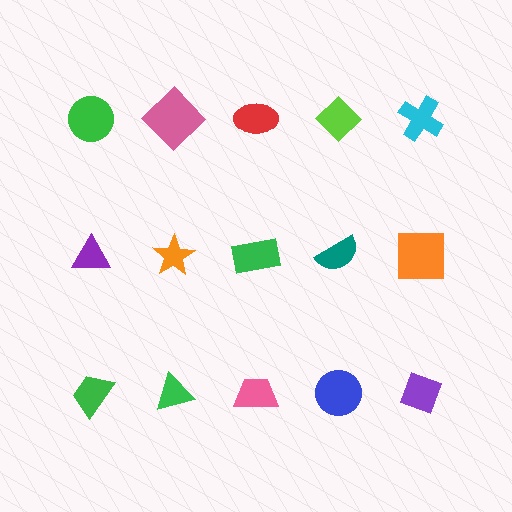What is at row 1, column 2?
A pink diamond.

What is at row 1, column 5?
A cyan cross.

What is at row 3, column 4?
A blue circle.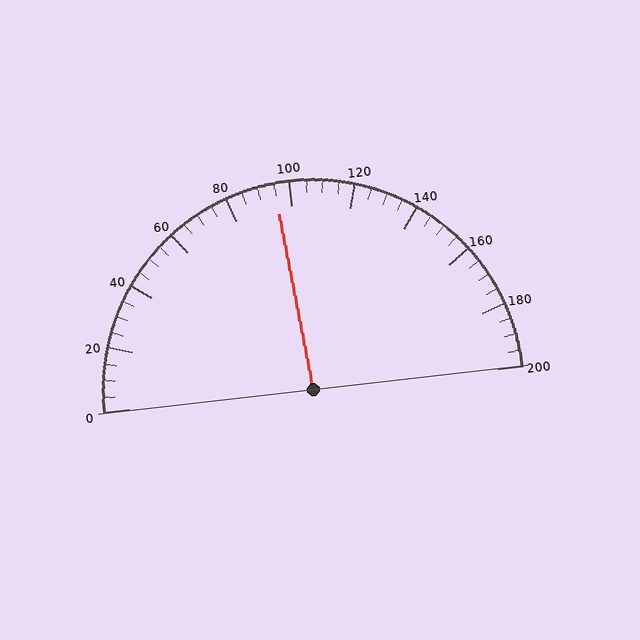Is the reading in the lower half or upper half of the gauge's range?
The reading is in the lower half of the range (0 to 200).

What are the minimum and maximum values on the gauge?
The gauge ranges from 0 to 200.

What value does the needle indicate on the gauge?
The needle indicates approximately 95.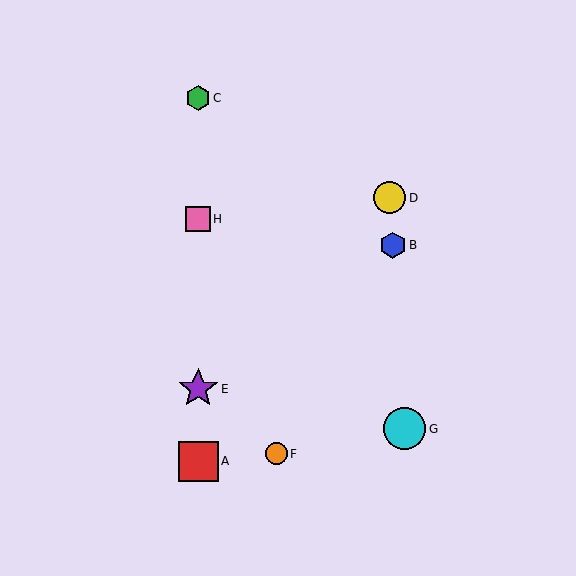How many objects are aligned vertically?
4 objects (A, C, E, H) are aligned vertically.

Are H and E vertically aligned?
Yes, both are at x≈198.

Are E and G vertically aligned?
No, E is at x≈198 and G is at x≈405.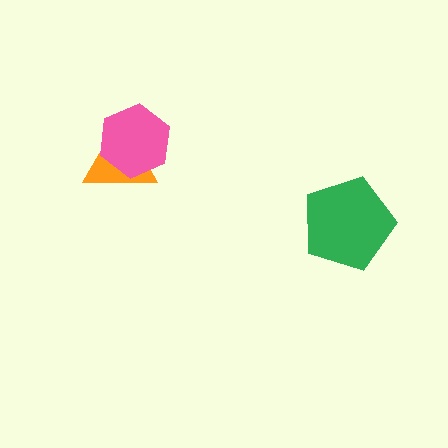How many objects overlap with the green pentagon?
0 objects overlap with the green pentagon.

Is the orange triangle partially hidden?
Yes, it is partially covered by another shape.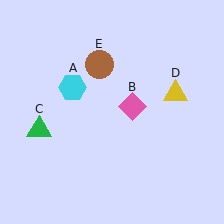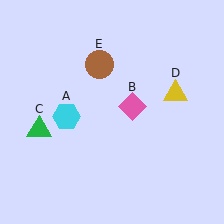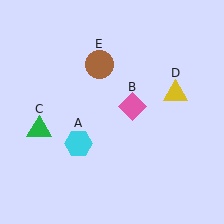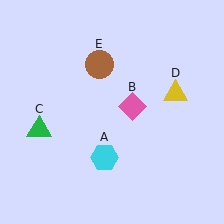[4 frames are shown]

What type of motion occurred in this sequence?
The cyan hexagon (object A) rotated counterclockwise around the center of the scene.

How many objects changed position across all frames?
1 object changed position: cyan hexagon (object A).